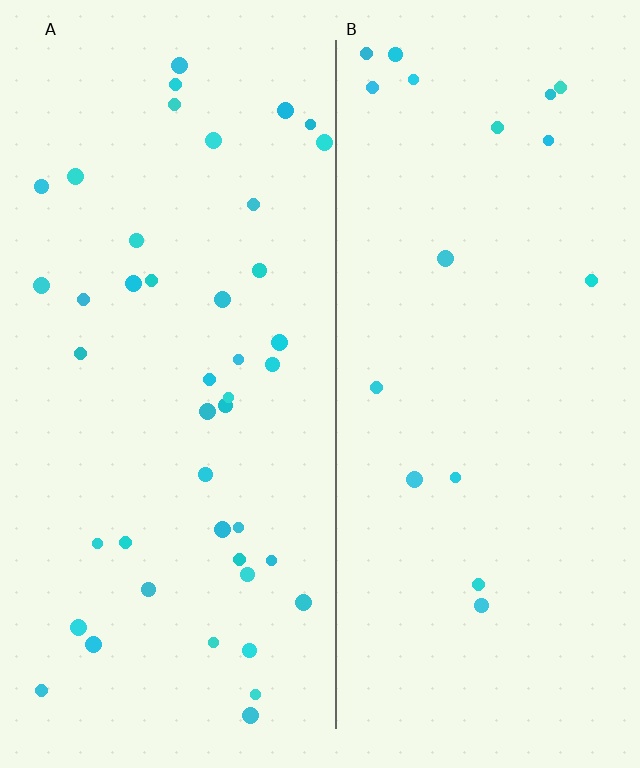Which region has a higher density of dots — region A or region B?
A (the left).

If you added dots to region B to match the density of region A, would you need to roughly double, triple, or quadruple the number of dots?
Approximately double.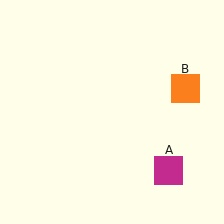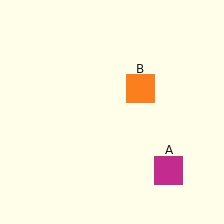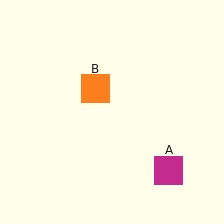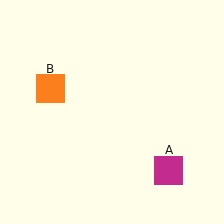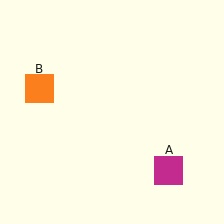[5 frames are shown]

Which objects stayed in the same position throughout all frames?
Magenta square (object A) remained stationary.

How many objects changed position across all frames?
1 object changed position: orange square (object B).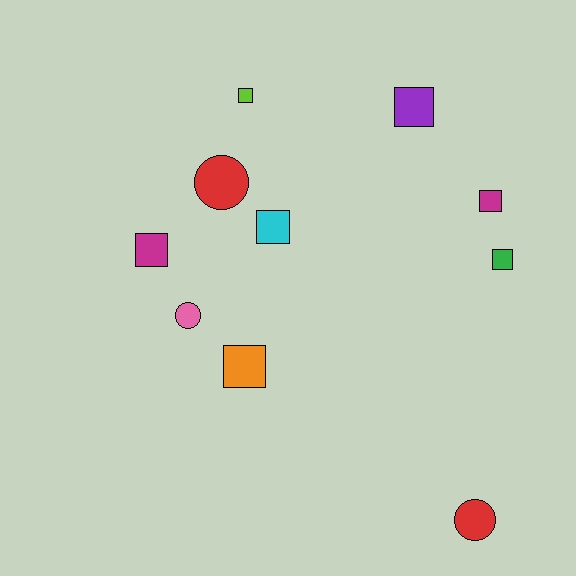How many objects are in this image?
There are 10 objects.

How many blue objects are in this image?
There are no blue objects.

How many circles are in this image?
There are 3 circles.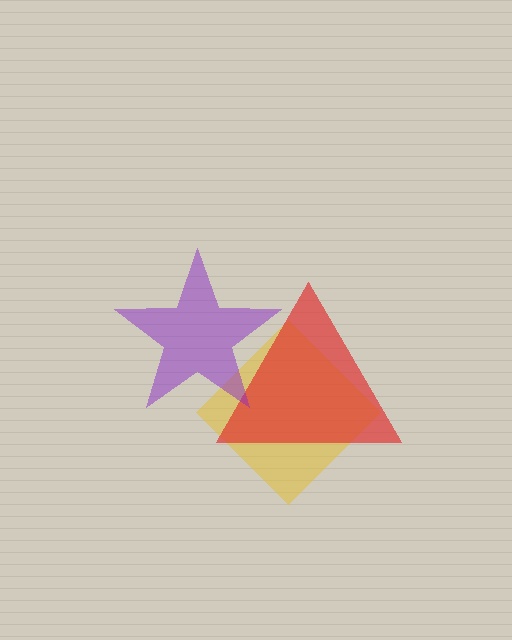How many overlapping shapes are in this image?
There are 3 overlapping shapes in the image.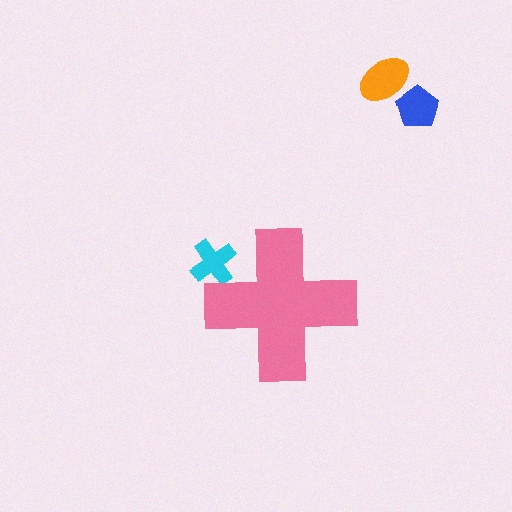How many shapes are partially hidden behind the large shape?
1 shape is partially hidden.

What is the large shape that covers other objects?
A pink cross.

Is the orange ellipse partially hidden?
No, the orange ellipse is fully visible.